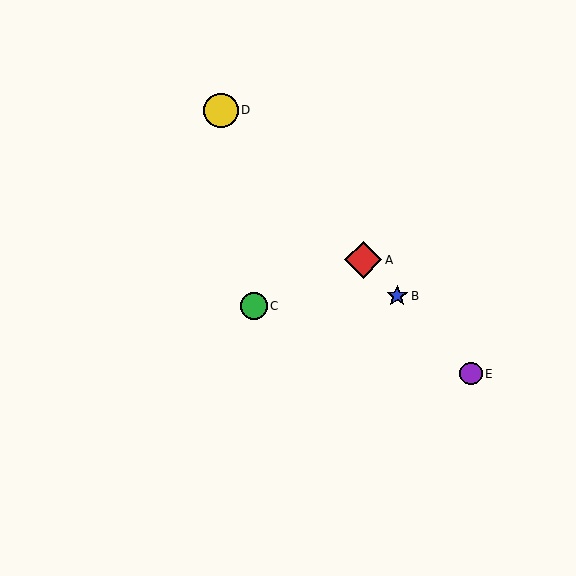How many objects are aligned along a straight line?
4 objects (A, B, D, E) are aligned along a straight line.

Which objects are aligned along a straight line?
Objects A, B, D, E are aligned along a straight line.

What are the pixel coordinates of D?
Object D is at (221, 110).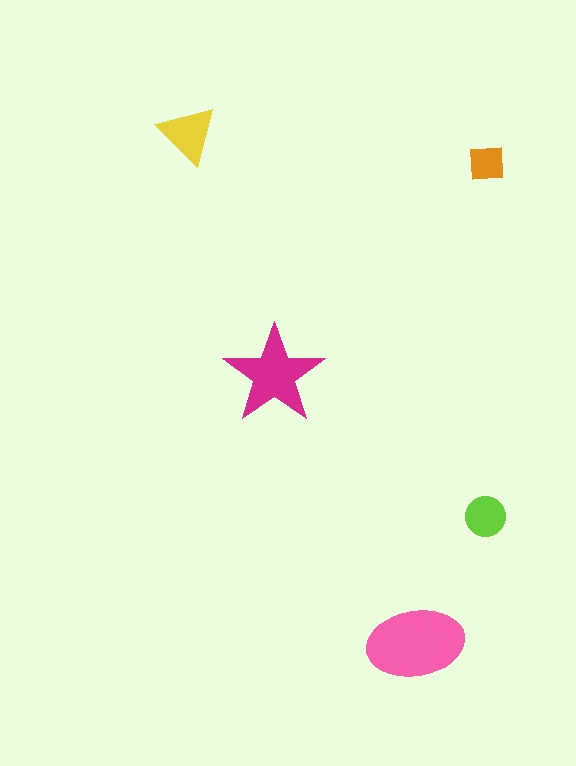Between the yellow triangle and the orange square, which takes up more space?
The yellow triangle.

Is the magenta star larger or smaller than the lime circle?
Larger.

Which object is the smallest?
The orange square.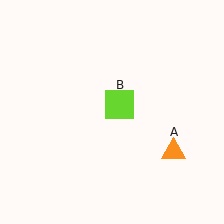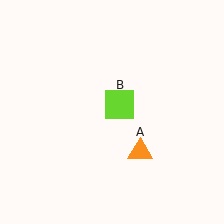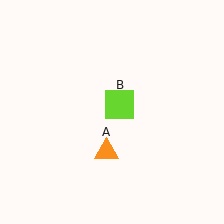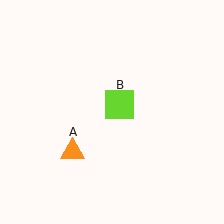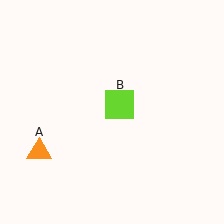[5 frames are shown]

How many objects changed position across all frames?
1 object changed position: orange triangle (object A).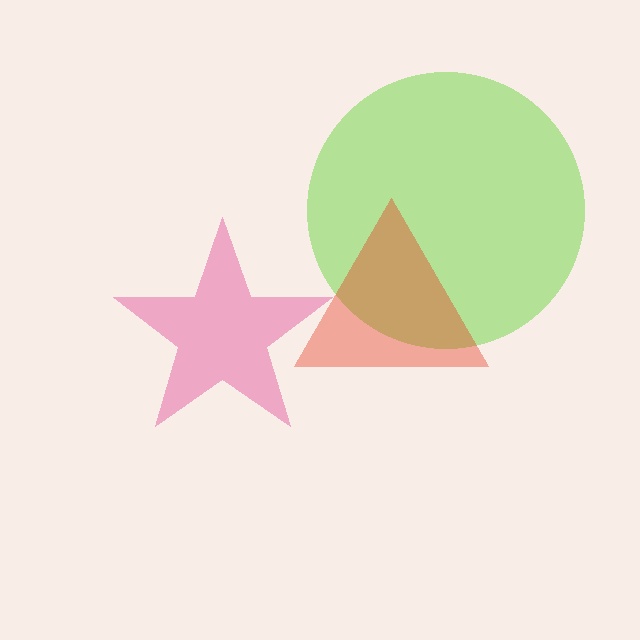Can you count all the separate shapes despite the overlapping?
Yes, there are 3 separate shapes.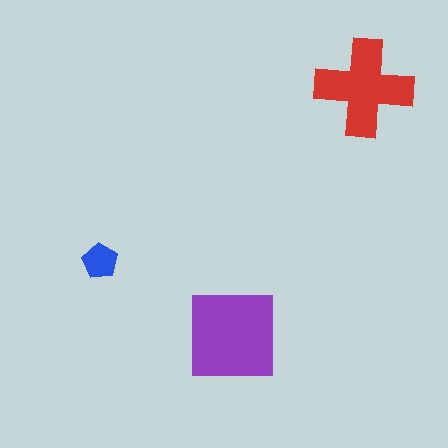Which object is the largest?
The purple square.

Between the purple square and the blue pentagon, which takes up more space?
The purple square.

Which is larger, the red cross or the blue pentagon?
The red cross.